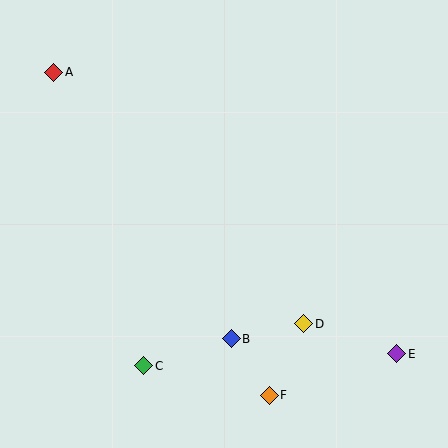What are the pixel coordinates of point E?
Point E is at (397, 354).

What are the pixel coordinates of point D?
Point D is at (304, 324).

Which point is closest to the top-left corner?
Point A is closest to the top-left corner.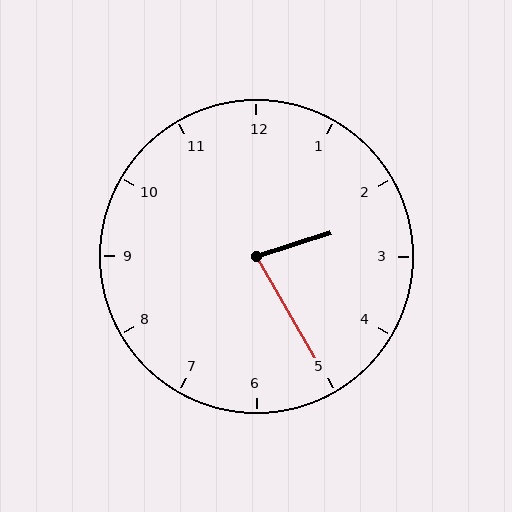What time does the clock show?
2:25.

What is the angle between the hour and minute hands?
Approximately 78 degrees.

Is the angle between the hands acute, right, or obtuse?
It is acute.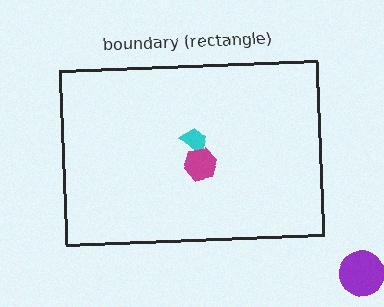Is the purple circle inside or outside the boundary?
Outside.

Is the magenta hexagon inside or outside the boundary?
Inside.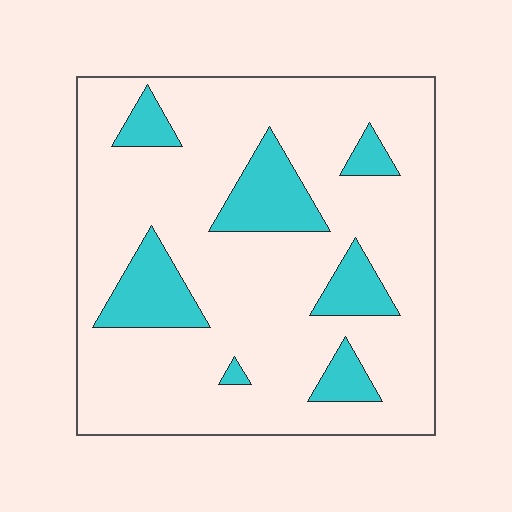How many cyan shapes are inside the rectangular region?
7.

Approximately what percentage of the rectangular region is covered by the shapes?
Approximately 20%.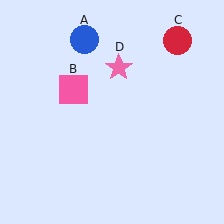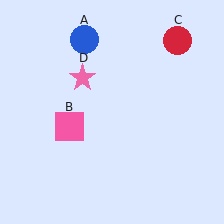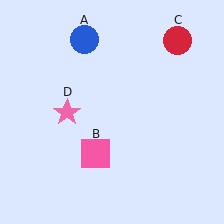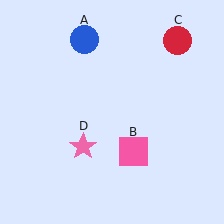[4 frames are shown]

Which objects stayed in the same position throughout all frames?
Blue circle (object A) and red circle (object C) remained stationary.